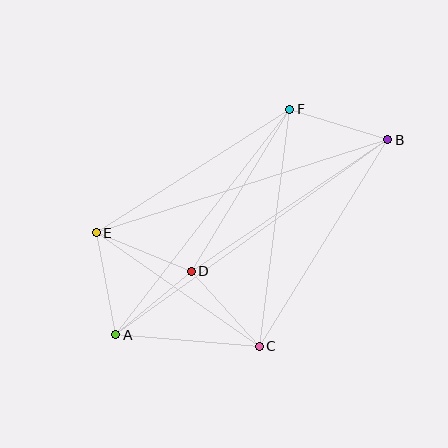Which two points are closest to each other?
Points A and D are closest to each other.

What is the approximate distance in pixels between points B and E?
The distance between B and E is approximately 306 pixels.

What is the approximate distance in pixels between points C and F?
The distance between C and F is approximately 239 pixels.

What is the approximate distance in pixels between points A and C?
The distance between A and C is approximately 144 pixels.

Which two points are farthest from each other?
Points A and B are farthest from each other.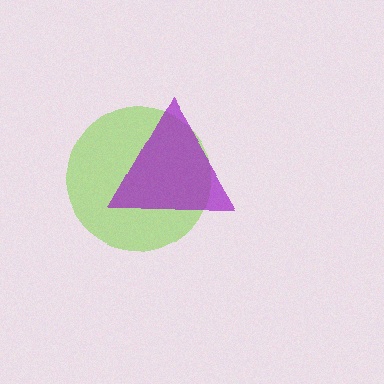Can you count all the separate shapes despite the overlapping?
Yes, there are 2 separate shapes.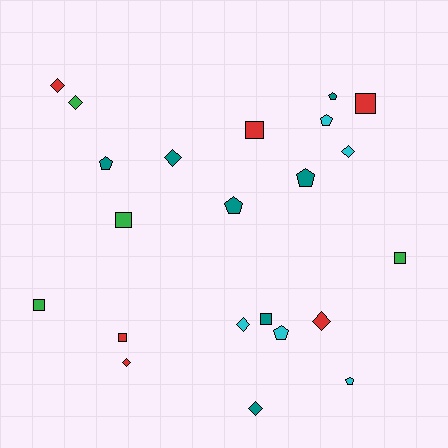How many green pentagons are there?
There are no green pentagons.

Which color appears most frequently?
Teal, with 7 objects.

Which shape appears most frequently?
Diamond, with 8 objects.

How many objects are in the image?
There are 22 objects.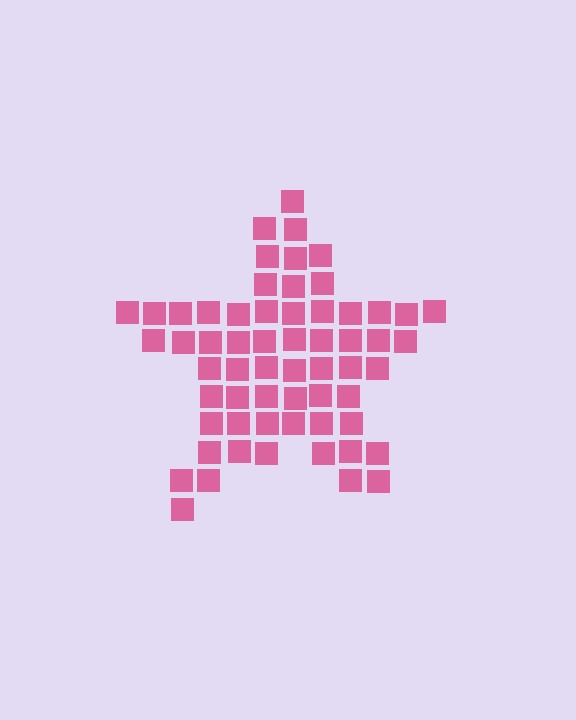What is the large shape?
The large shape is a star.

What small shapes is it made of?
It is made of small squares.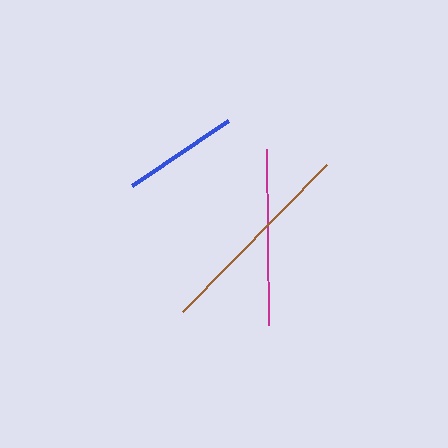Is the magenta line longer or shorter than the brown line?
The brown line is longer than the magenta line.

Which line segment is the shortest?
The blue line is the shortest at approximately 115 pixels.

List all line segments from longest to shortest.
From longest to shortest: brown, magenta, blue.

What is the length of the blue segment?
The blue segment is approximately 115 pixels long.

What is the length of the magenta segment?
The magenta segment is approximately 176 pixels long.